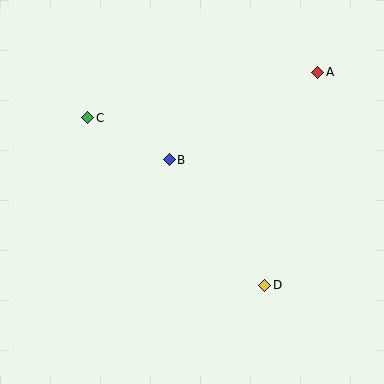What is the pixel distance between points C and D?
The distance between C and D is 244 pixels.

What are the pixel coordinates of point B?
Point B is at (169, 160).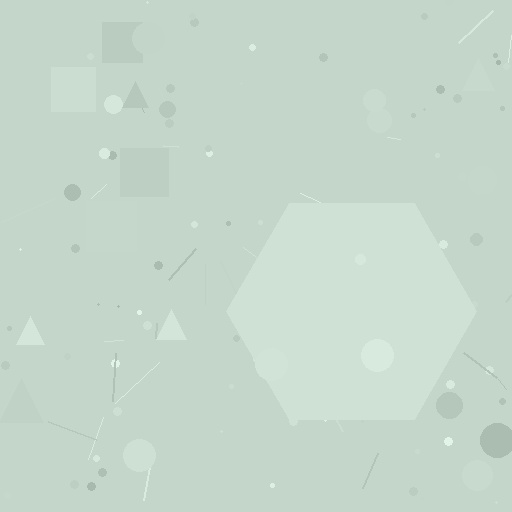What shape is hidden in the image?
A hexagon is hidden in the image.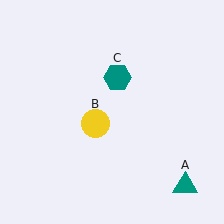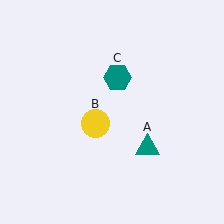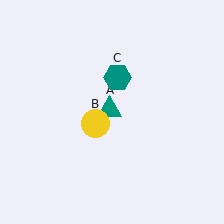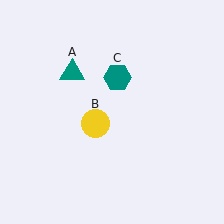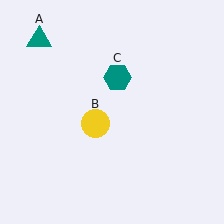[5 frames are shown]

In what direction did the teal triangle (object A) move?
The teal triangle (object A) moved up and to the left.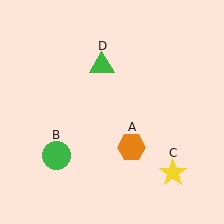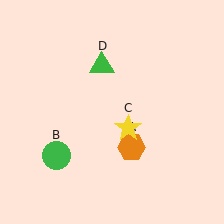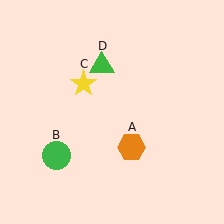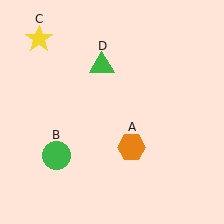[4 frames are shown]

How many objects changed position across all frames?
1 object changed position: yellow star (object C).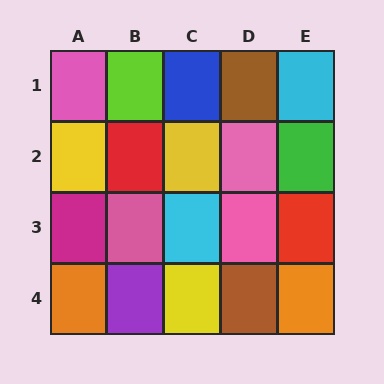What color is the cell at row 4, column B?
Purple.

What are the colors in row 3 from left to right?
Magenta, pink, cyan, pink, red.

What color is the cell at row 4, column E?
Orange.